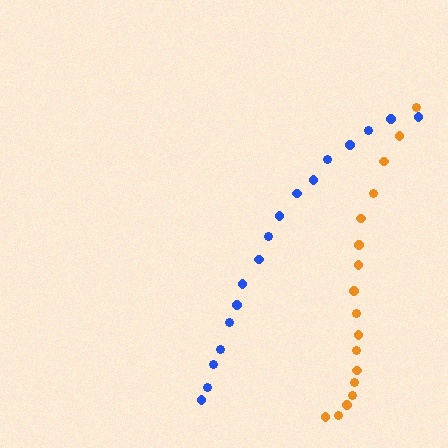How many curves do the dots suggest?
There are 2 distinct paths.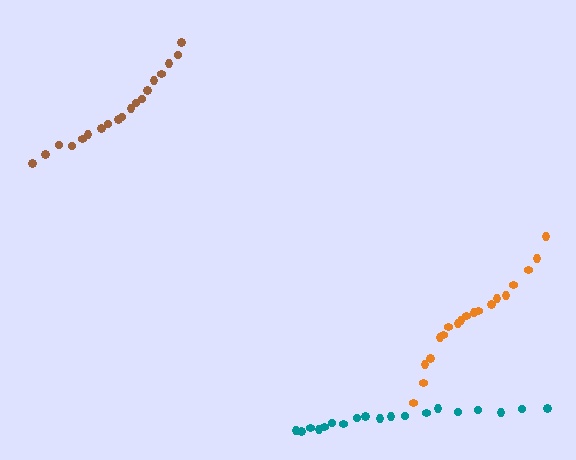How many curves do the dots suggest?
There are 3 distinct paths.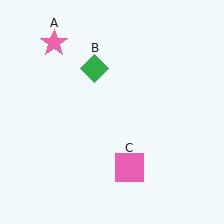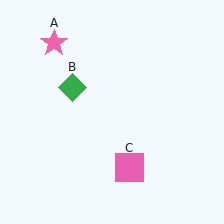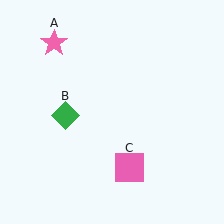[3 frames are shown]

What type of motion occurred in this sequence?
The green diamond (object B) rotated counterclockwise around the center of the scene.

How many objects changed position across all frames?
1 object changed position: green diamond (object B).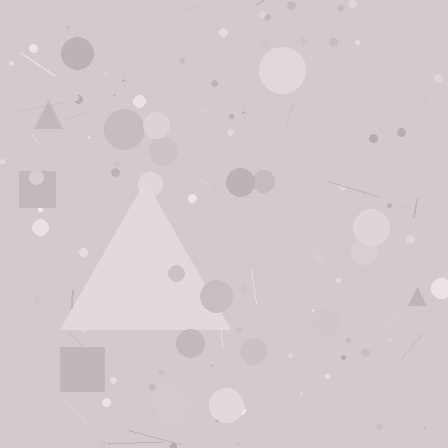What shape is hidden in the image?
A triangle is hidden in the image.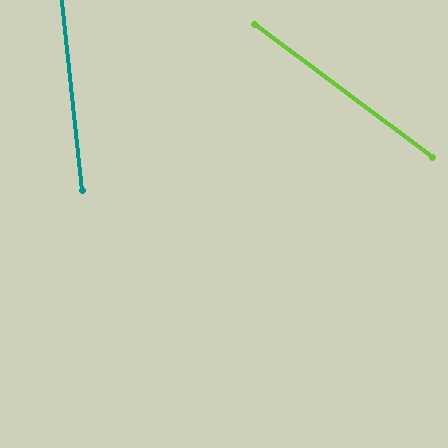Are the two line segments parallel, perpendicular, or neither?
Neither parallel nor perpendicular — they differ by about 47°.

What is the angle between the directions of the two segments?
Approximately 47 degrees.